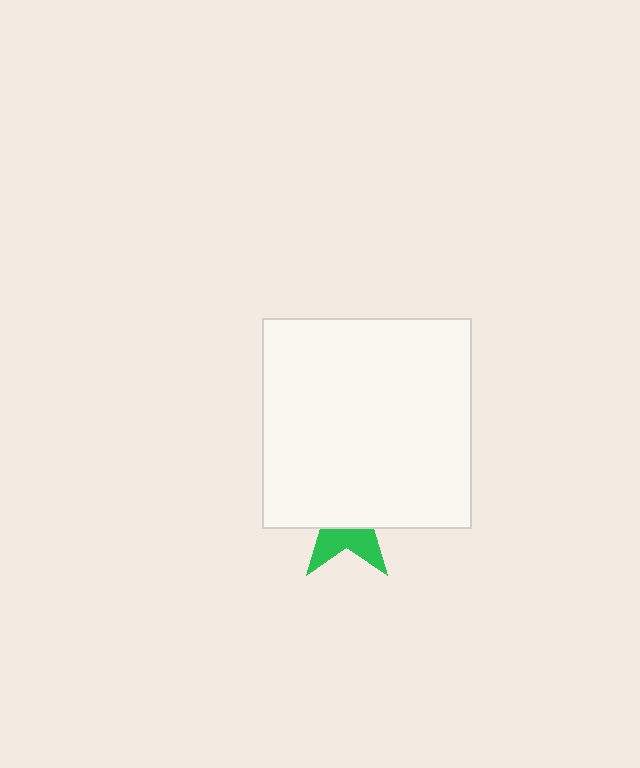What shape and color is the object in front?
The object in front is a white square.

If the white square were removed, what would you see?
You would see the complete green star.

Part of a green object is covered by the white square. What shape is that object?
It is a star.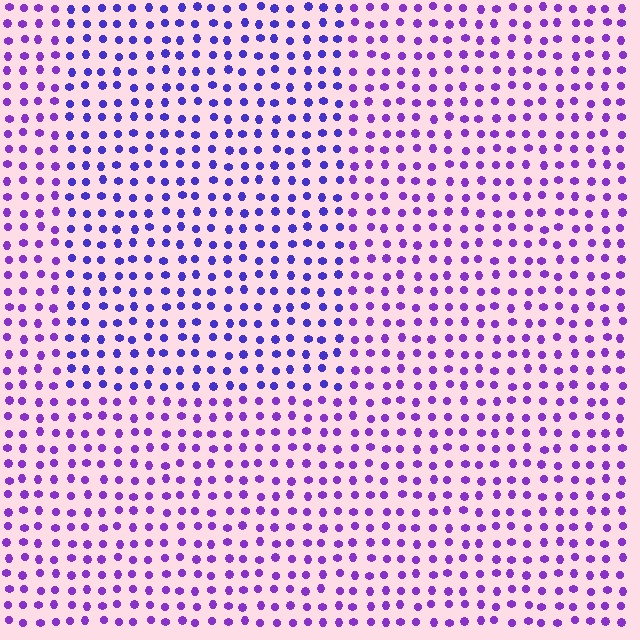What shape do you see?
I see a rectangle.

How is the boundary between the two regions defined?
The boundary is defined purely by a slight shift in hue (about 27 degrees). Spacing, size, and orientation are identical on both sides.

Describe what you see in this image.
The image is filled with small purple elements in a uniform arrangement. A rectangle-shaped region is visible where the elements are tinted to a slightly different hue, forming a subtle color boundary.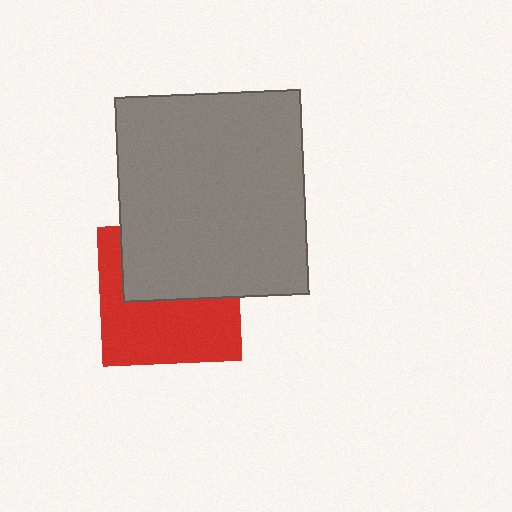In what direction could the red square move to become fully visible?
The red square could move down. That would shift it out from behind the gray rectangle entirely.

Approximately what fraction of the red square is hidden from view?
Roughly 46% of the red square is hidden behind the gray rectangle.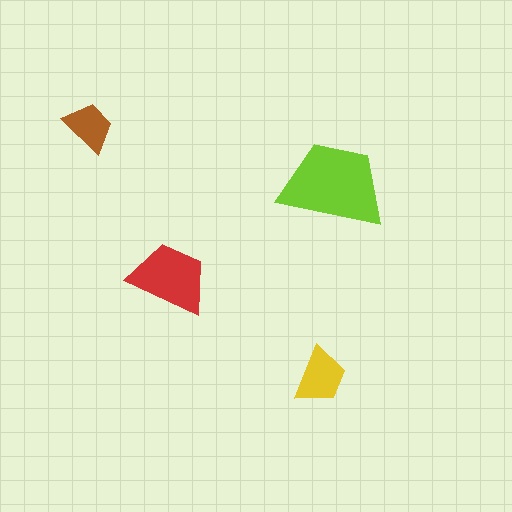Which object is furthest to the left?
The brown trapezoid is leftmost.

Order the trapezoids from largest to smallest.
the lime one, the red one, the yellow one, the brown one.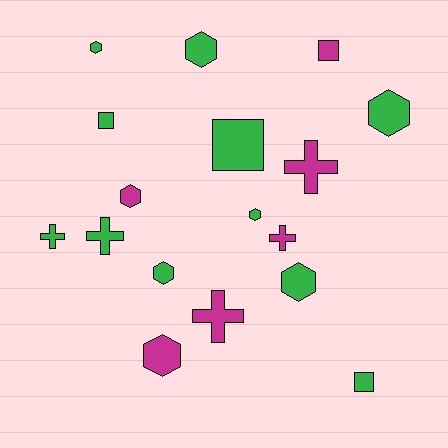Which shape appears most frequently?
Hexagon, with 8 objects.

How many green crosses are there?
There are 2 green crosses.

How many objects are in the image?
There are 17 objects.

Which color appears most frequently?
Green, with 11 objects.